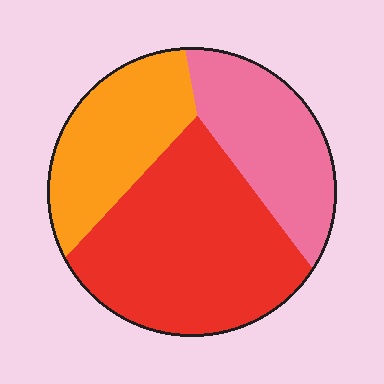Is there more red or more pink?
Red.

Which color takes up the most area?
Red, at roughly 50%.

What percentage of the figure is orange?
Orange takes up about one quarter (1/4) of the figure.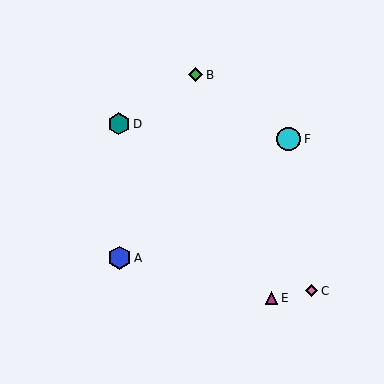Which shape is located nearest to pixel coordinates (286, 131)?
The cyan circle (labeled F) at (289, 139) is nearest to that location.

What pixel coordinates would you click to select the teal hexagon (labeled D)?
Click at (119, 124) to select the teal hexagon D.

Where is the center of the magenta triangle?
The center of the magenta triangle is at (271, 298).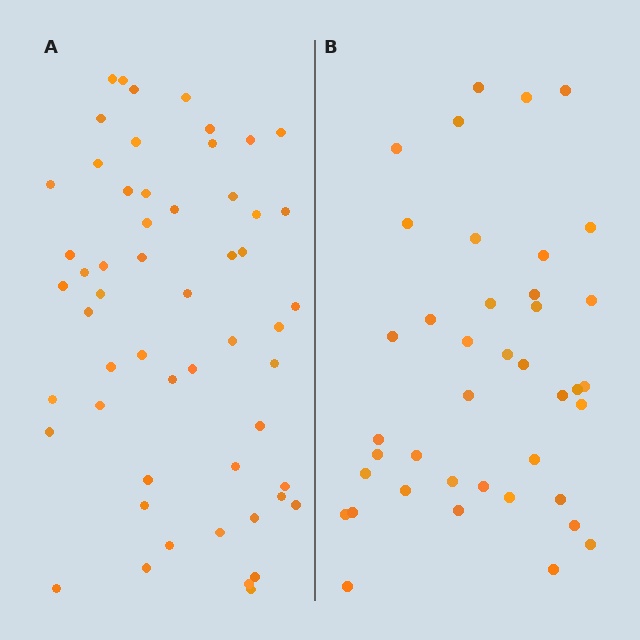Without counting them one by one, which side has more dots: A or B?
Region A (the left region) has more dots.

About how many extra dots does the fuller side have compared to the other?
Region A has approximately 15 more dots than region B.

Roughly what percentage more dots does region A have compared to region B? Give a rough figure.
About 40% more.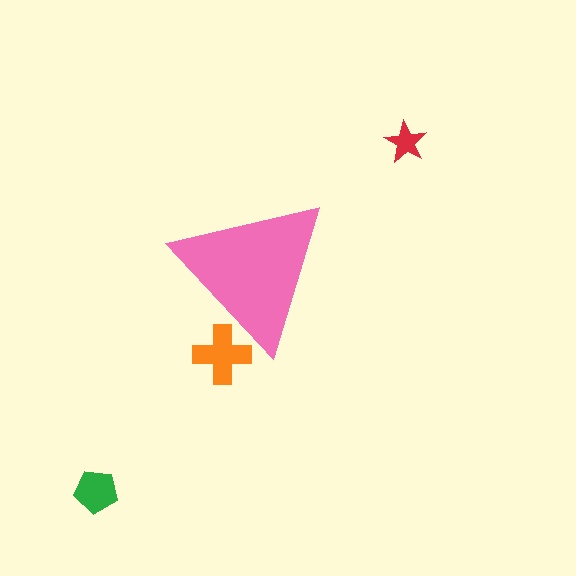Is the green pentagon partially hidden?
No, the green pentagon is fully visible.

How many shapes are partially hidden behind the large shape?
1 shape is partially hidden.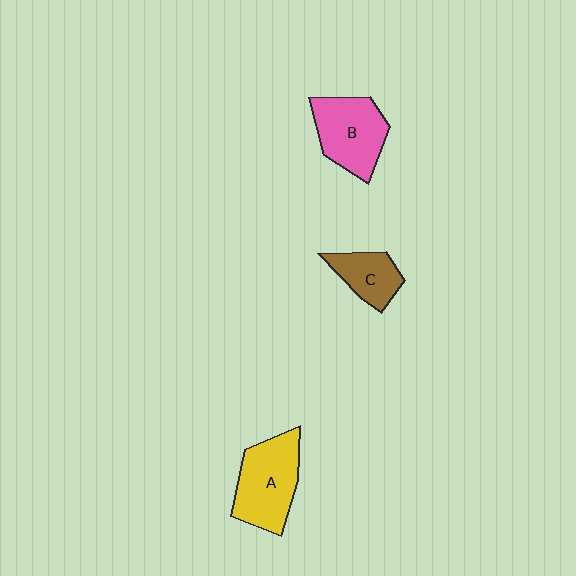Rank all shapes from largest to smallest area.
From largest to smallest: A (yellow), B (pink), C (brown).